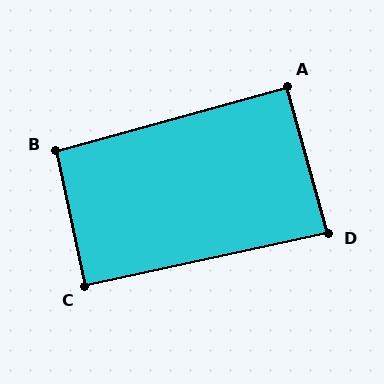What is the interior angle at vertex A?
Approximately 90 degrees (approximately right).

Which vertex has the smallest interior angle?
D, at approximately 87 degrees.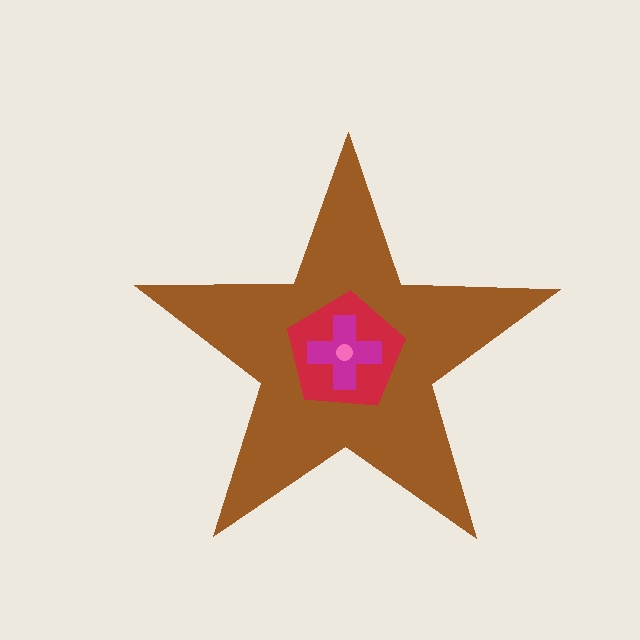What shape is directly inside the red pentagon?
The magenta cross.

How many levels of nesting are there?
4.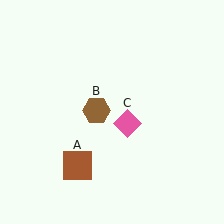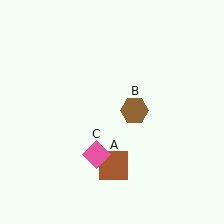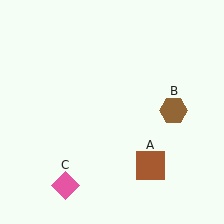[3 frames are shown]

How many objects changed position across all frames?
3 objects changed position: brown square (object A), brown hexagon (object B), pink diamond (object C).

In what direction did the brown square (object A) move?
The brown square (object A) moved right.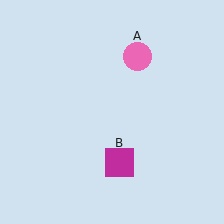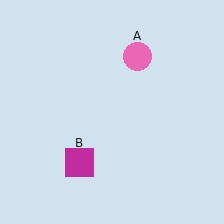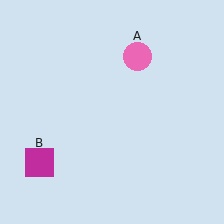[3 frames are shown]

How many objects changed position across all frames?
1 object changed position: magenta square (object B).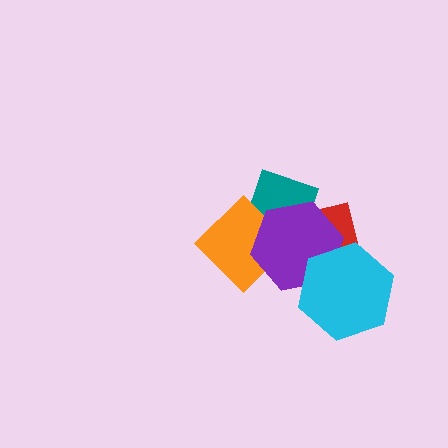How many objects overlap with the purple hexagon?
4 objects overlap with the purple hexagon.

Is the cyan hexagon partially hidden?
No, no other shape covers it.